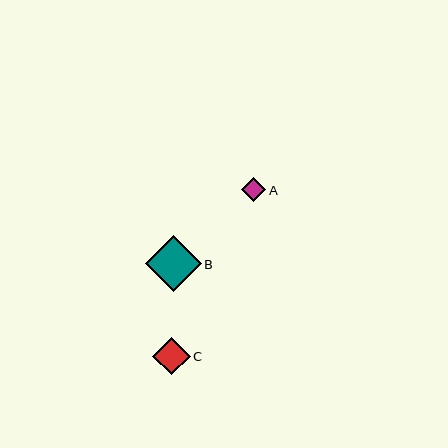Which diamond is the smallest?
Diamond A is the smallest with a size of approximately 24 pixels.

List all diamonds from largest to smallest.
From largest to smallest: B, C, A.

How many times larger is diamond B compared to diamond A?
Diamond B is approximately 2.3 times the size of diamond A.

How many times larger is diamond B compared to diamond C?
Diamond B is approximately 1.5 times the size of diamond C.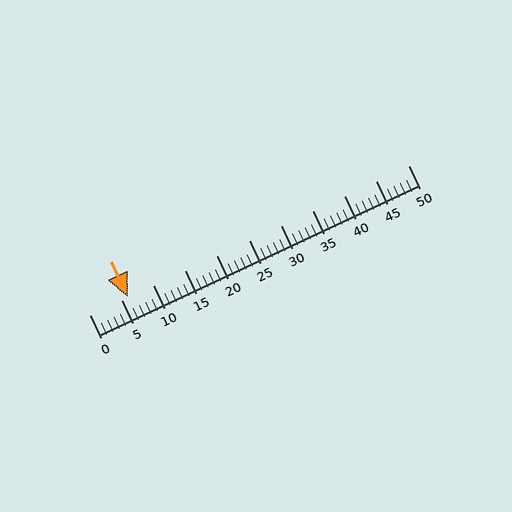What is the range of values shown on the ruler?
The ruler shows values from 0 to 50.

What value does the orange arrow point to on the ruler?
The orange arrow points to approximately 6.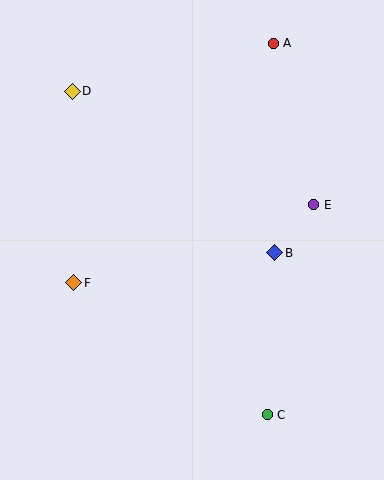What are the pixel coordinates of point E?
Point E is at (314, 205).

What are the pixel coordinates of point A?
Point A is at (273, 43).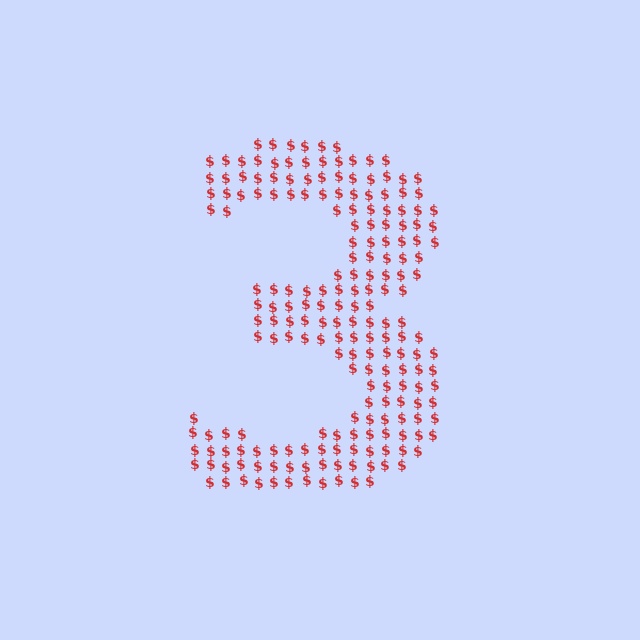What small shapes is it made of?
It is made of small dollar signs.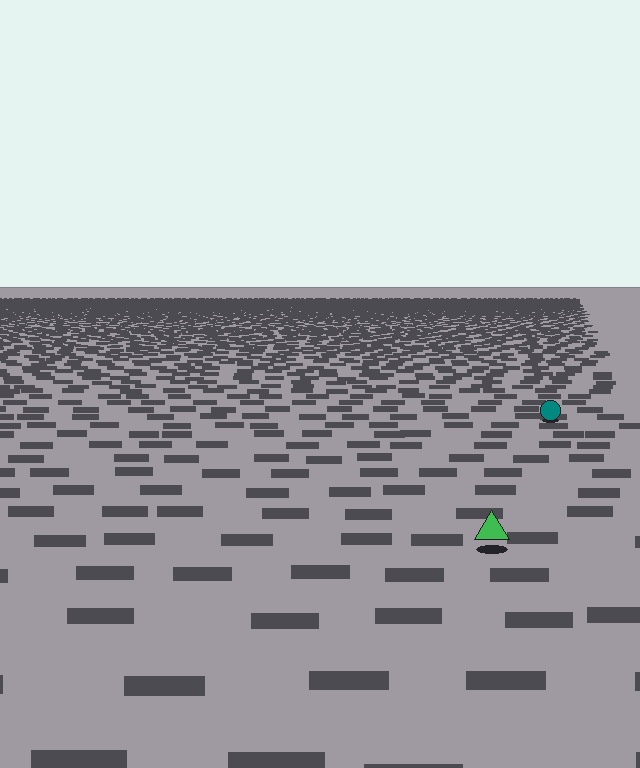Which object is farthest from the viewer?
The teal circle is farthest from the viewer. It appears smaller and the ground texture around it is denser.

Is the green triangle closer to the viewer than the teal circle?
Yes. The green triangle is closer — you can tell from the texture gradient: the ground texture is coarser near it.